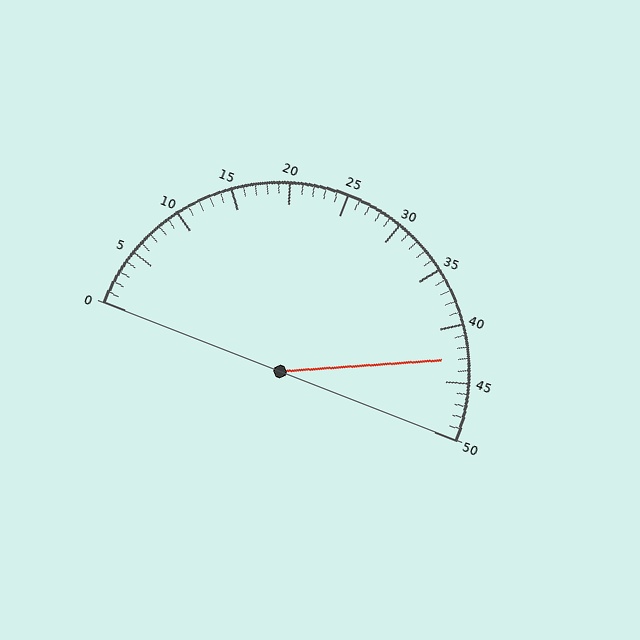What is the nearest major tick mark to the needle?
The nearest major tick mark is 45.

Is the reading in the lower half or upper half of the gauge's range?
The reading is in the upper half of the range (0 to 50).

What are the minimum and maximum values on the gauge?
The gauge ranges from 0 to 50.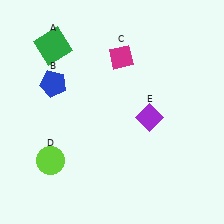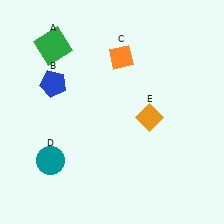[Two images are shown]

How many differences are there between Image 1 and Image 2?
There are 3 differences between the two images.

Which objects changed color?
C changed from magenta to orange. D changed from lime to teal. E changed from purple to orange.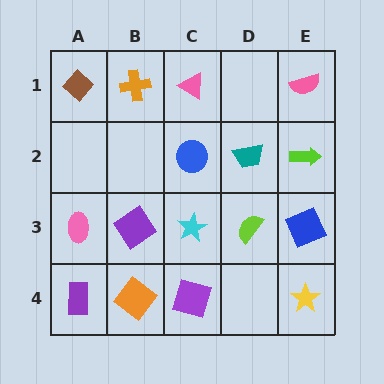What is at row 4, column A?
A purple rectangle.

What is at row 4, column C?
A purple square.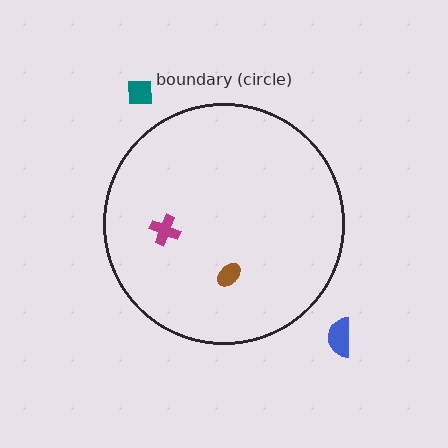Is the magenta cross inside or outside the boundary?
Inside.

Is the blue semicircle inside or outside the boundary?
Outside.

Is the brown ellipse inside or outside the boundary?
Inside.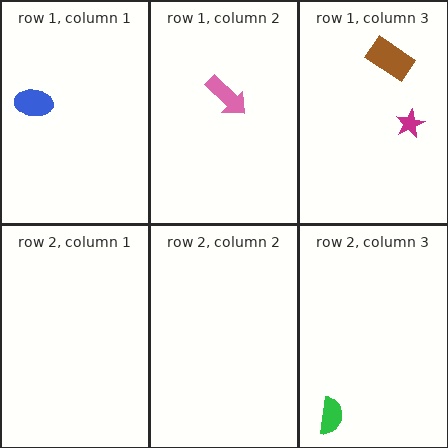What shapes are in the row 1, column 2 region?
The pink arrow.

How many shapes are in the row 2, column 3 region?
1.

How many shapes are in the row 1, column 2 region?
1.